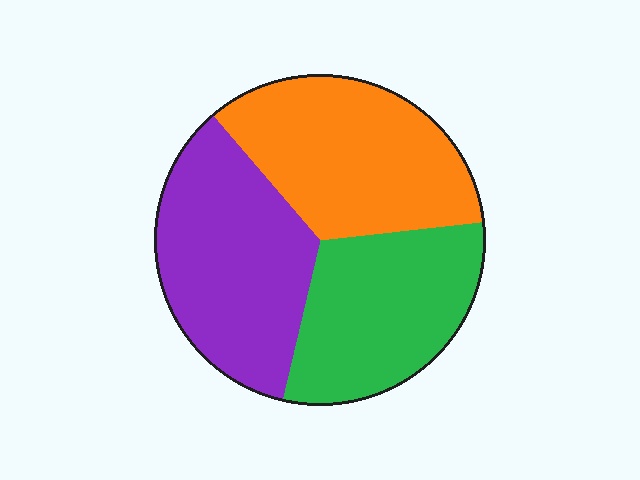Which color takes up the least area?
Green, at roughly 30%.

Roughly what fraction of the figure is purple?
Purple takes up about one third (1/3) of the figure.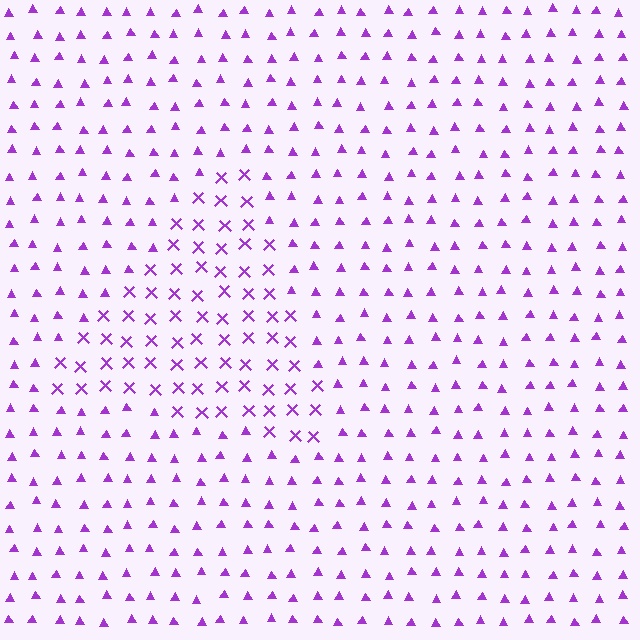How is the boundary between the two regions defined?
The boundary is defined by a change in element shape: X marks inside vs. triangles outside. All elements share the same color and spacing.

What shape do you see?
I see a triangle.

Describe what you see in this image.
The image is filled with small purple elements arranged in a uniform grid. A triangle-shaped region contains X marks, while the surrounding area contains triangles. The boundary is defined purely by the change in element shape.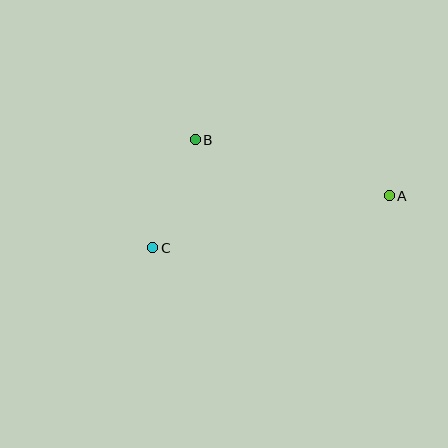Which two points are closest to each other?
Points B and C are closest to each other.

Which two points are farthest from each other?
Points A and C are farthest from each other.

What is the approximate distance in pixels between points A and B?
The distance between A and B is approximately 202 pixels.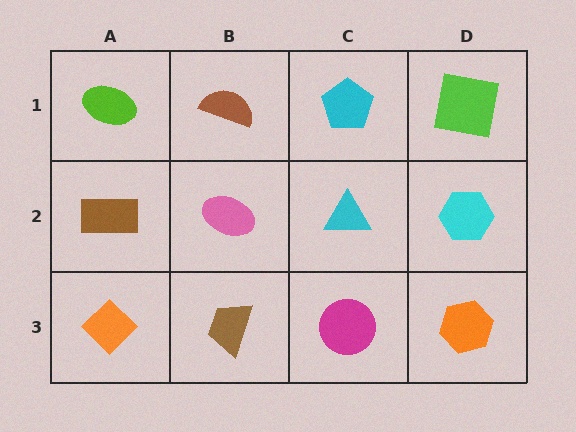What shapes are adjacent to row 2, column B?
A brown semicircle (row 1, column B), a brown trapezoid (row 3, column B), a brown rectangle (row 2, column A), a cyan triangle (row 2, column C).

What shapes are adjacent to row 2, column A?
A lime ellipse (row 1, column A), an orange diamond (row 3, column A), a pink ellipse (row 2, column B).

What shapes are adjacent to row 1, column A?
A brown rectangle (row 2, column A), a brown semicircle (row 1, column B).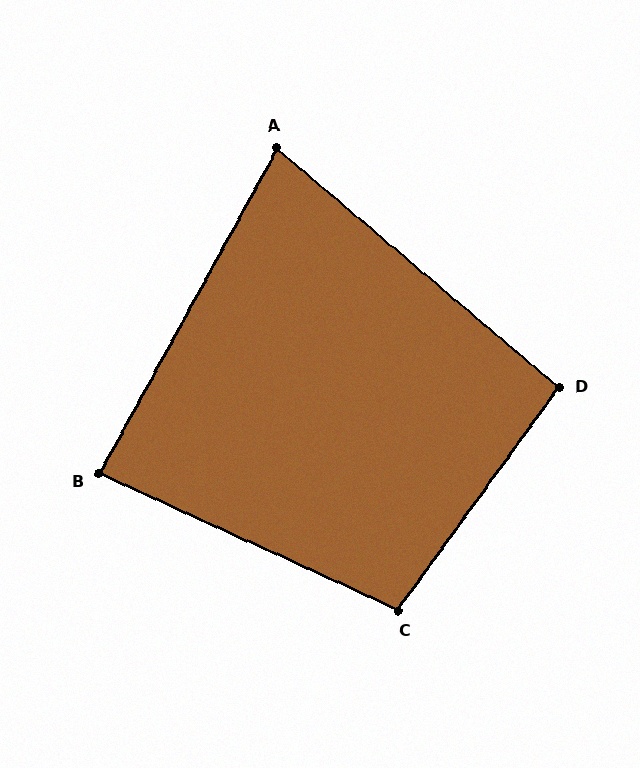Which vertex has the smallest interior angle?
A, at approximately 79 degrees.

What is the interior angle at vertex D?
Approximately 94 degrees (approximately right).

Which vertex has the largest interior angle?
C, at approximately 101 degrees.